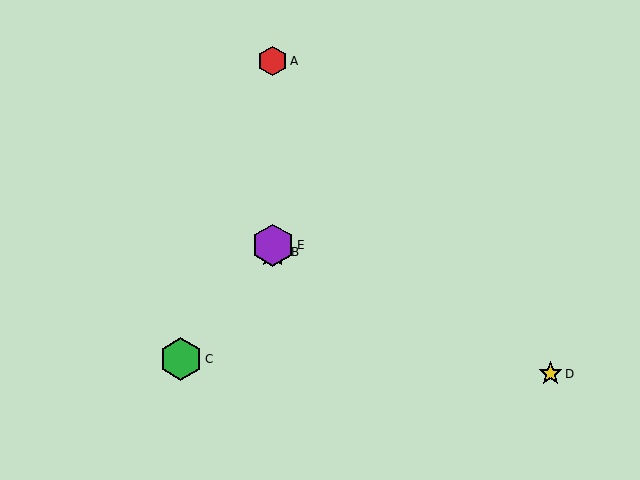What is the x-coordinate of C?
Object C is at x≈181.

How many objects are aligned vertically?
3 objects (A, B, E) are aligned vertically.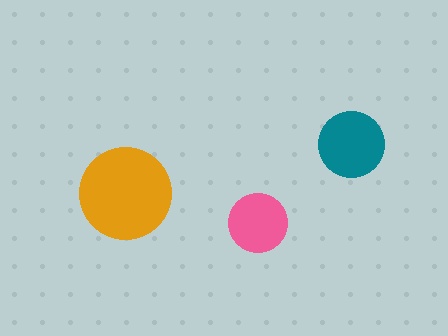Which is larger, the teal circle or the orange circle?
The orange one.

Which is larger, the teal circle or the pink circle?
The teal one.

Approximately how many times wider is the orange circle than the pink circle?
About 1.5 times wider.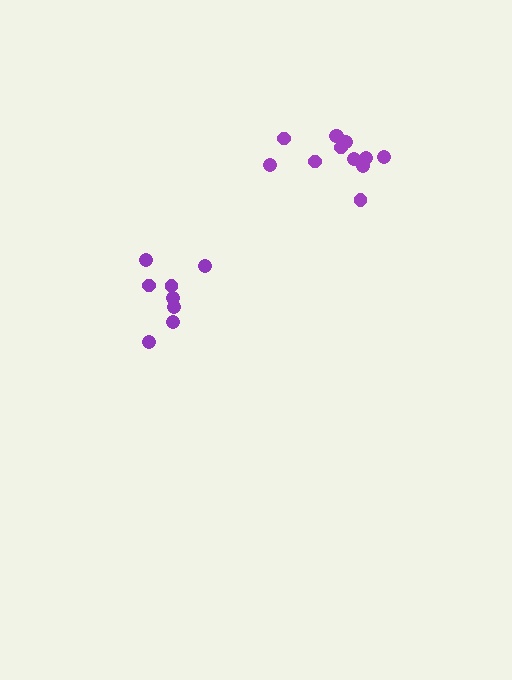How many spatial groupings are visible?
There are 2 spatial groupings.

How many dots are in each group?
Group 1: 12 dots, Group 2: 8 dots (20 total).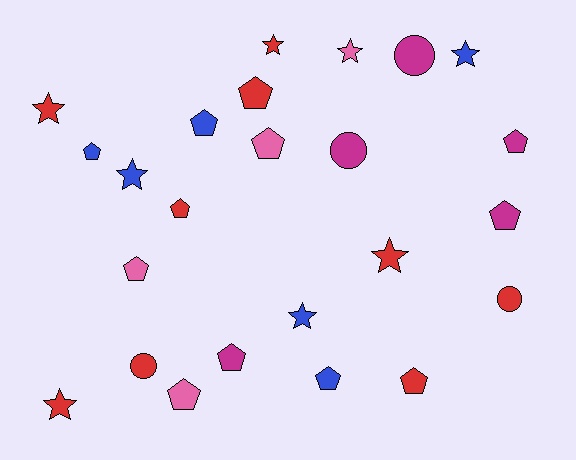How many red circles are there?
There are 2 red circles.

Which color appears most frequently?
Red, with 9 objects.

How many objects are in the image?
There are 24 objects.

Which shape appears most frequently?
Pentagon, with 12 objects.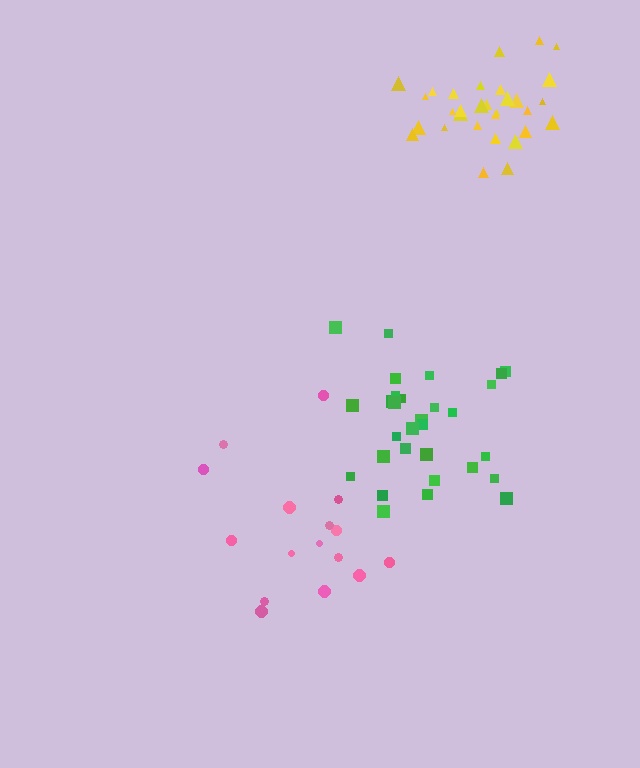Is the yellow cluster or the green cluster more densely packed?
Yellow.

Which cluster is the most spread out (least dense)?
Pink.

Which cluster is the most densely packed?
Yellow.